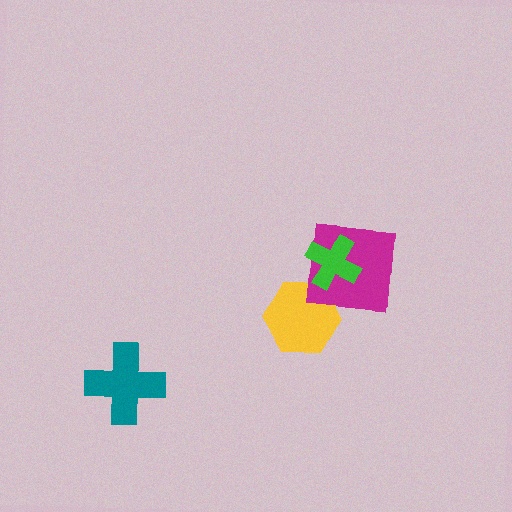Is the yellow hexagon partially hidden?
Yes, it is partially covered by another shape.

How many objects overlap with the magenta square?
2 objects overlap with the magenta square.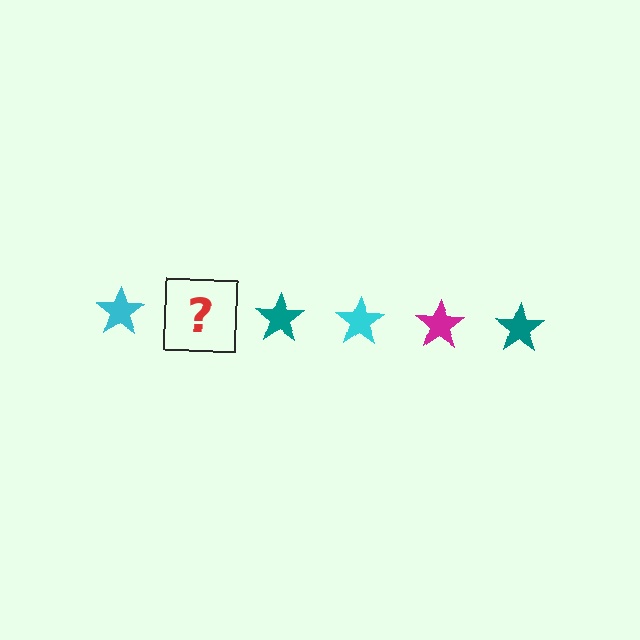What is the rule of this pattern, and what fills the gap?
The rule is that the pattern cycles through cyan, magenta, teal stars. The gap should be filled with a magenta star.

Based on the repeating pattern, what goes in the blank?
The blank should be a magenta star.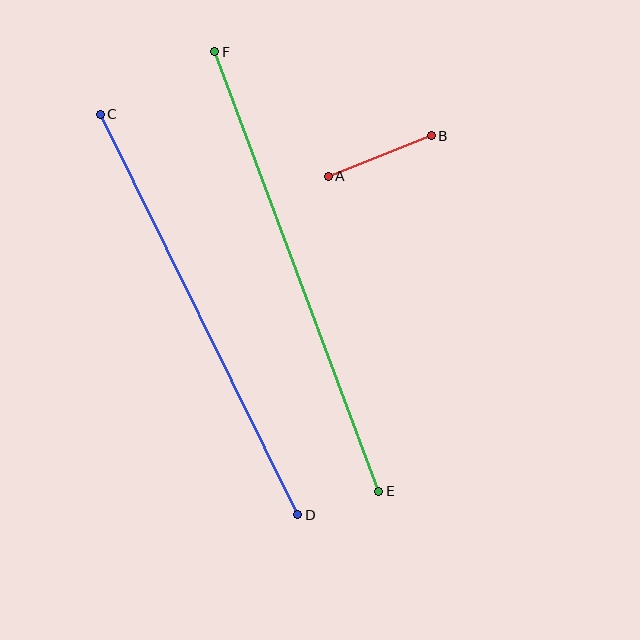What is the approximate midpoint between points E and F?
The midpoint is at approximately (297, 271) pixels.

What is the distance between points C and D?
The distance is approximately 447 pixels.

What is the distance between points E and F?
The distance is approximately 469 pixels.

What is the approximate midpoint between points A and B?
The midpoint is at approximately (380, 156) pixels.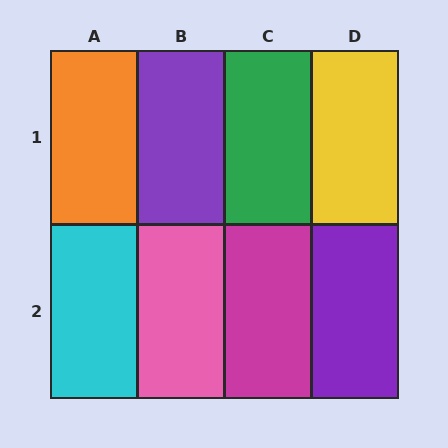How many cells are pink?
1 cell is pink.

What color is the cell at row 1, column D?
Yellow.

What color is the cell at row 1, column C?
Green.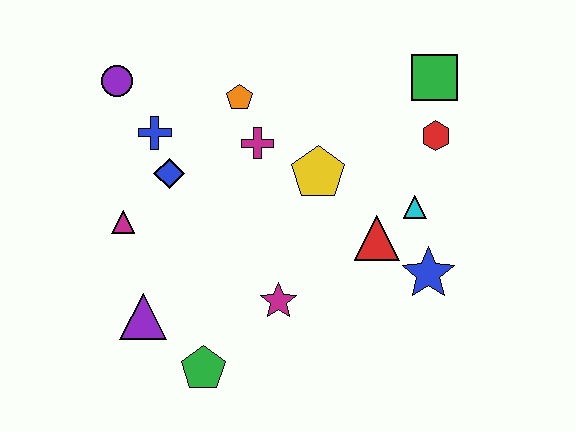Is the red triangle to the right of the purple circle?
Yes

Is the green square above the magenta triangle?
Yes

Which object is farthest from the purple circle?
The blue star is farthest from the purple circle.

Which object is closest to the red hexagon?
The green square is closest to the red hexagon.